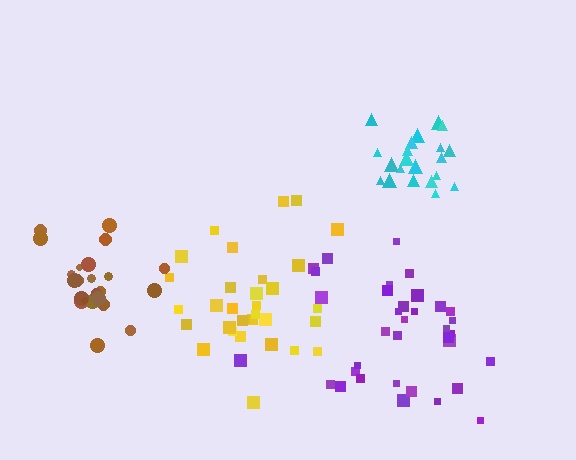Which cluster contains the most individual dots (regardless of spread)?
Purple (35).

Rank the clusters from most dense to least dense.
cyan, brown, yellow, purple.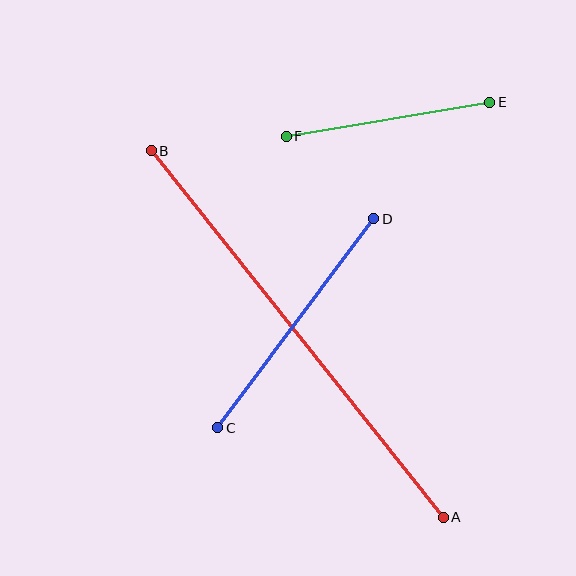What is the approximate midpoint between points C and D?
The midpoint is at approximately (296, 323) pixels.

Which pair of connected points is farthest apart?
Points A and B are farthest apart.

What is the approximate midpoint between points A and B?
The midpoint is at approximately (297, 334) pixels.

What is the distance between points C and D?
The distance is approximately 260 pixels.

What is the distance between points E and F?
The distance is approximately 206 pixels.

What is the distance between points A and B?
The distance is approximately 469 pixels.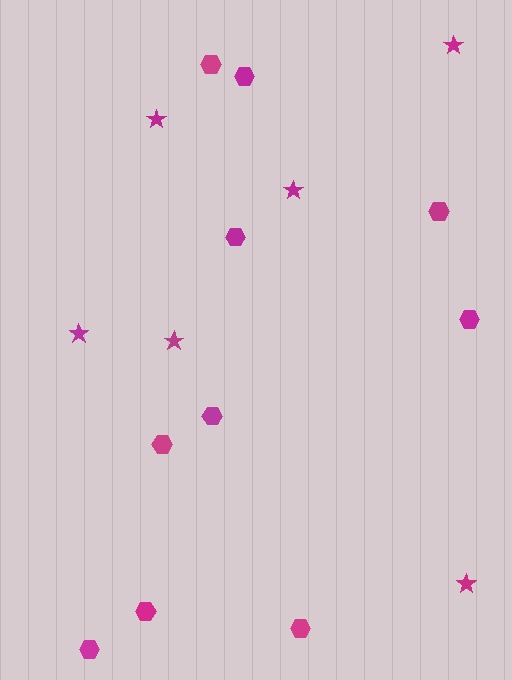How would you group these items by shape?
There are 2 groups: one group of stars (6) and one group of hexagons (10).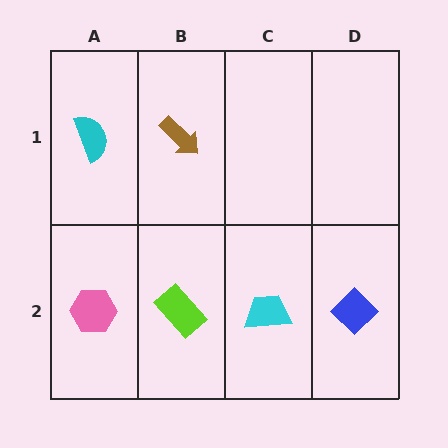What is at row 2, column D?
A blue diamond.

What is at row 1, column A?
A cyan semicircle.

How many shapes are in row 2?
4 shapes.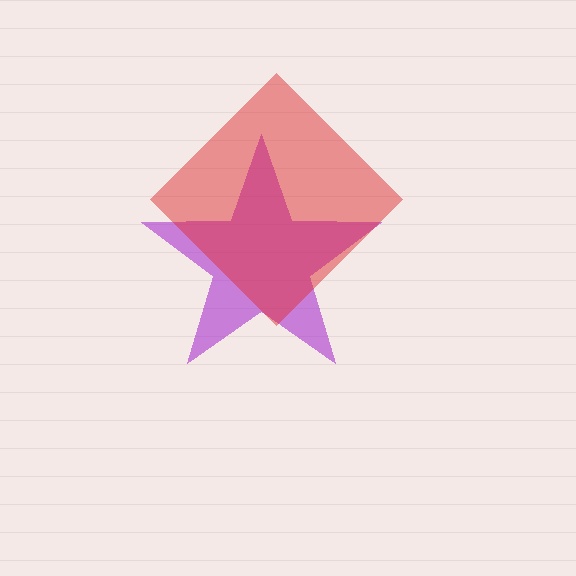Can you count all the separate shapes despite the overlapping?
Yes, there are 2 separate shapes.